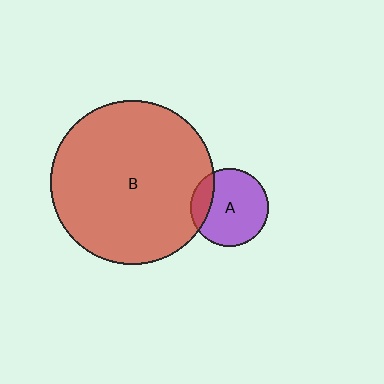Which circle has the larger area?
Circle B (red).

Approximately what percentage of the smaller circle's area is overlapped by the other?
Approximately 20%.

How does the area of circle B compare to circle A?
Approximately 4.5 times.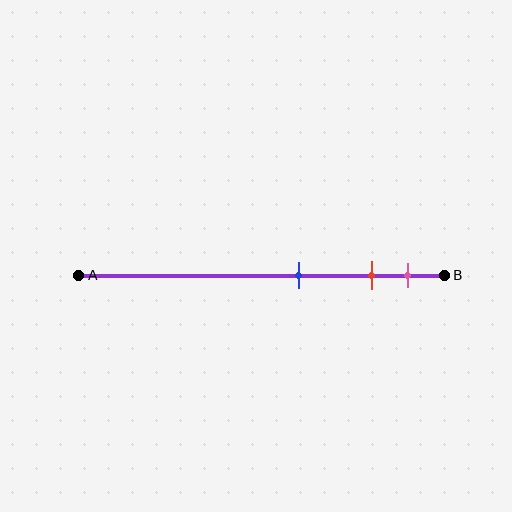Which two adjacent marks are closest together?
The red and pink marks are the closest adjacent pair.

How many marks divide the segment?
There are 3 marks dividing the segment.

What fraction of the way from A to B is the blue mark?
The blue mark is approximately 60% (0.6) of the way from A to B.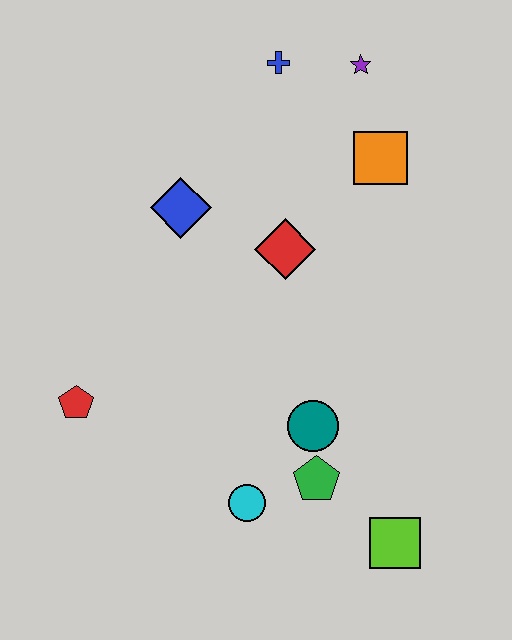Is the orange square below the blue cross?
Yes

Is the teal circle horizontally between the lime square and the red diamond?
Yes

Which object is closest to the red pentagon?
The cyan circle is closest to the red pentagon.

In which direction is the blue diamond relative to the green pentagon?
The blue diamond is above the green pentagon.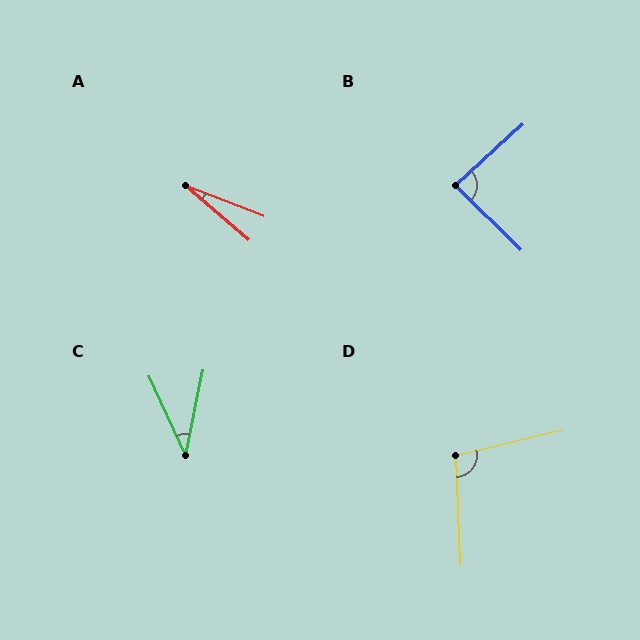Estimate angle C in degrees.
Approximately 36 degrees.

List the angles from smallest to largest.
A (19°), C (36°), B (87°), D (101°).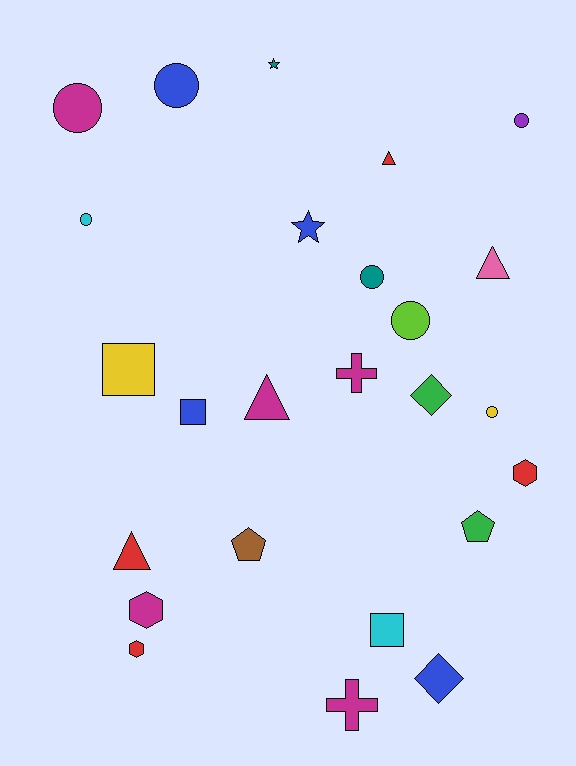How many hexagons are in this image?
There are 3 hexagons.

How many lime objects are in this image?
There is 1 lime object.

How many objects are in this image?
There are 25 objects.